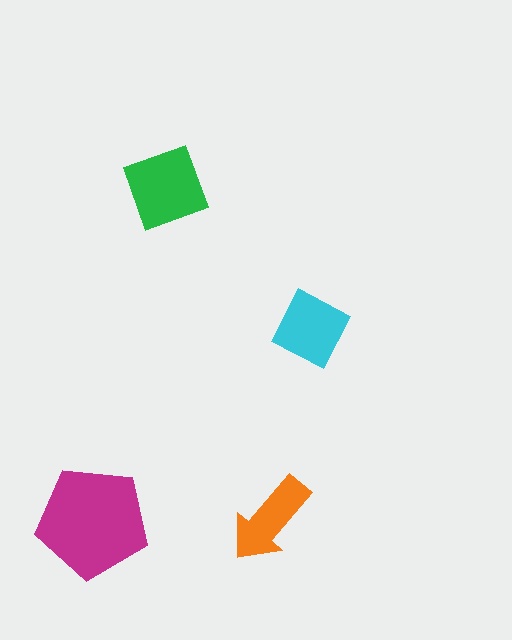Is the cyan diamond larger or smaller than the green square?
Smaller.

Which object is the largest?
The magenta pentagon.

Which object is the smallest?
The orange arrow.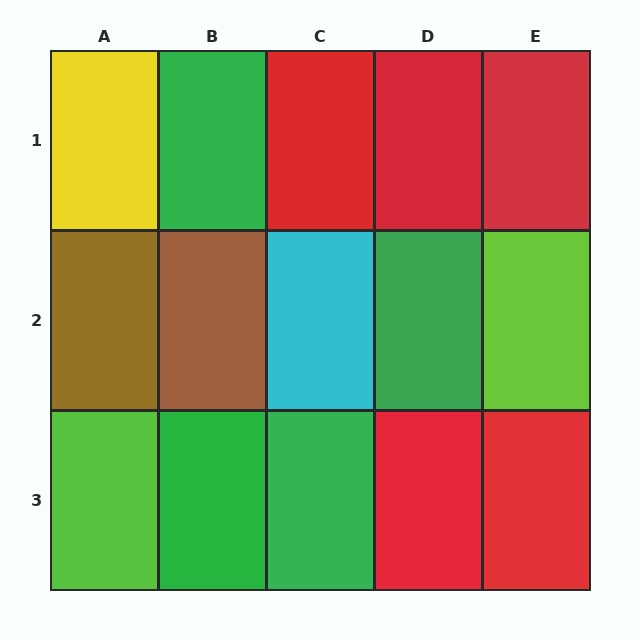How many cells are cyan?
1 cell is cyan.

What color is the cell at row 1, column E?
Red.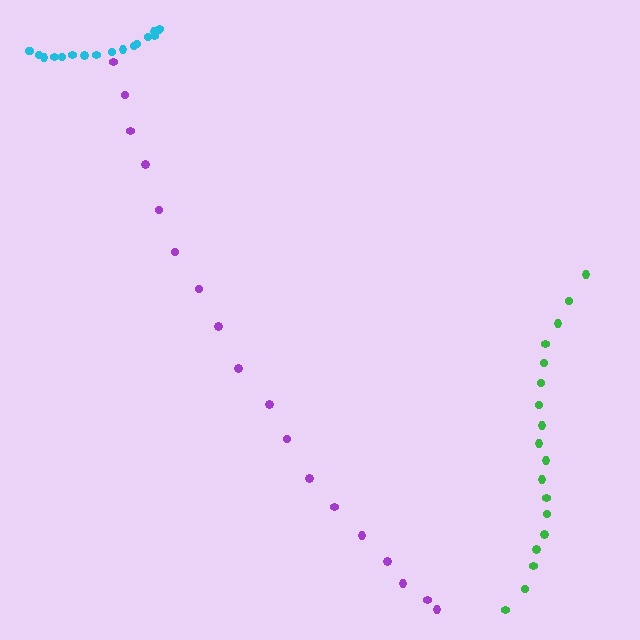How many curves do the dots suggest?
There are 3 distinct paths.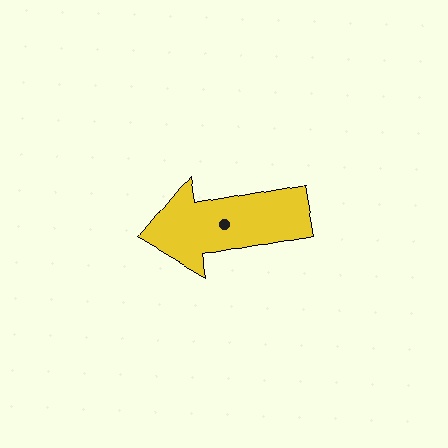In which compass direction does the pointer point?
West.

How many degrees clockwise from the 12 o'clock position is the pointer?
Approximately 260 degrees.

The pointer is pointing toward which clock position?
Roughly 9 o'clock.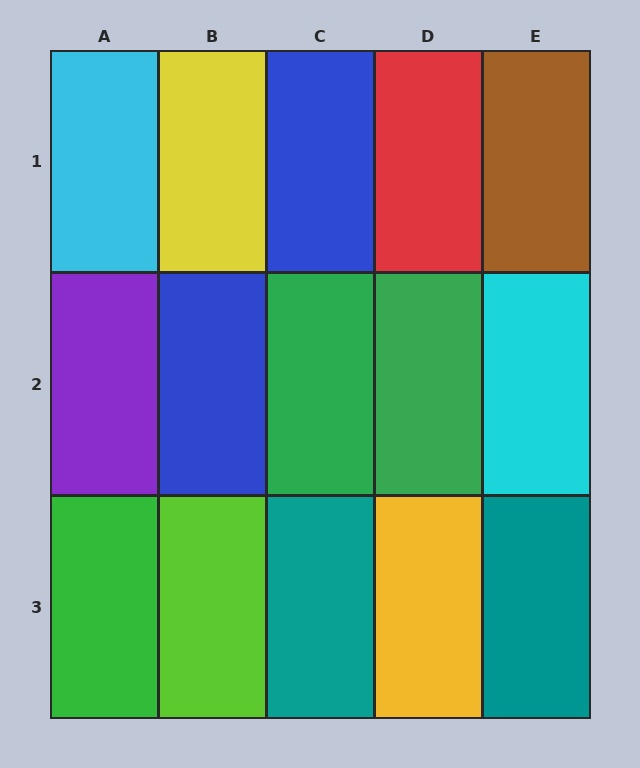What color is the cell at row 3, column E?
Teal.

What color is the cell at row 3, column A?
Green.